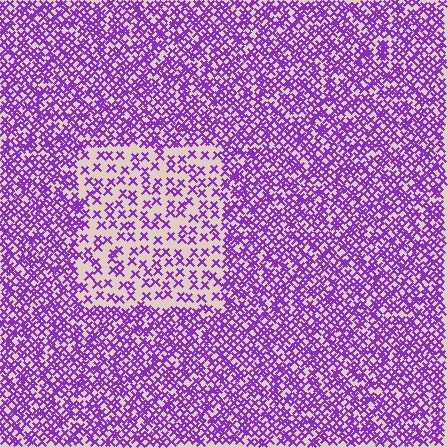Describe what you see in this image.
The image contains small purple elements arranged at two different densities. A rectangle-shaped region is visible where the elements are less densely packed than the surrounding area.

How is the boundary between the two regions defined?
The boundary is defined by a change in element density (approximately 2.3x ratio). All elements are the same color, size, and shape.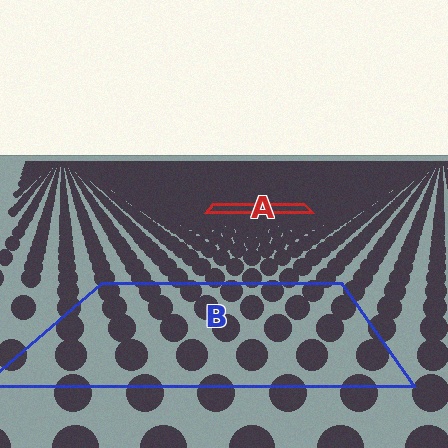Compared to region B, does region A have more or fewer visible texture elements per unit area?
Region A has more texture elements per unit area — they are packed more densely because it is farther away.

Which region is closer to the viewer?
Region B is closer. The texture elements there are larger and more spread out.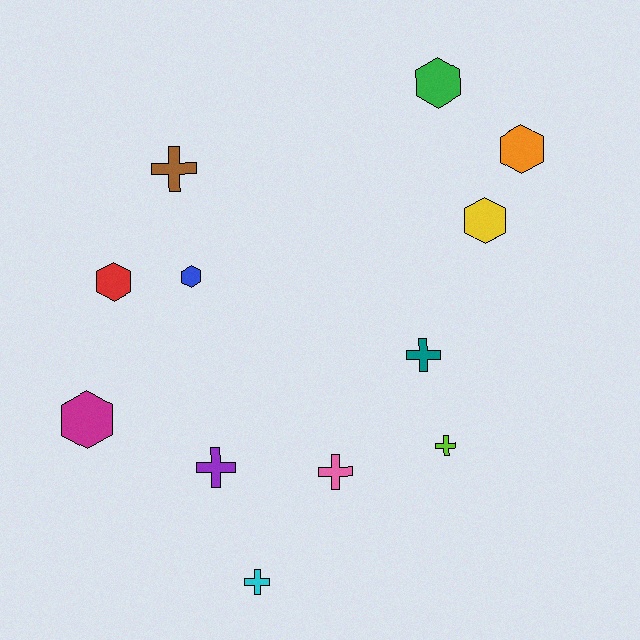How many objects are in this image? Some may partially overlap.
There are 12 objects.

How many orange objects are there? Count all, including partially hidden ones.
There is 1 orange object.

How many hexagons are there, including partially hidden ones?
There are 6 hexagons.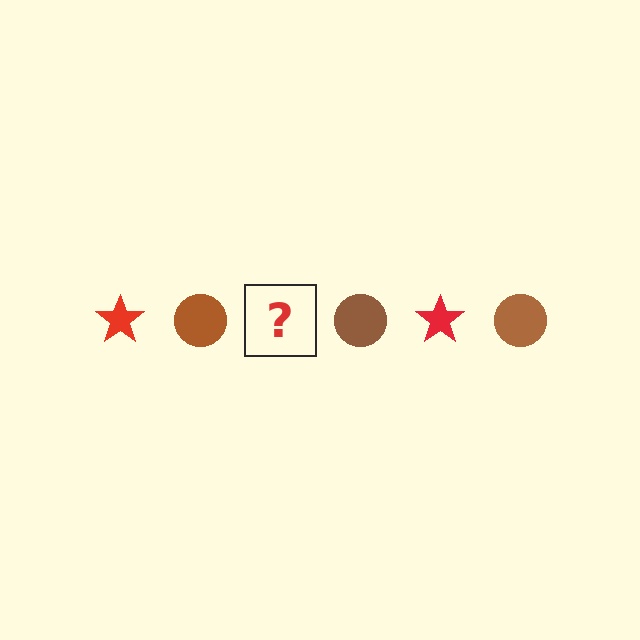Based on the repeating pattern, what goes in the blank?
The blank should be a red star.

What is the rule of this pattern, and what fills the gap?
The rule is that the pattern alternates between red star and brown circle. The gap should be filled with a red star.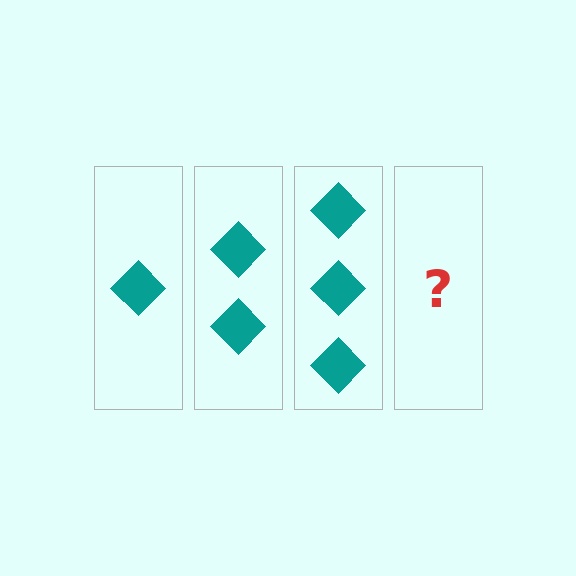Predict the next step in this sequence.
The next step is 4 diamonds.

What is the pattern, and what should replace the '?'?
The pattern is that each step adds one more diamond. The '?' should be 4 diamonds.